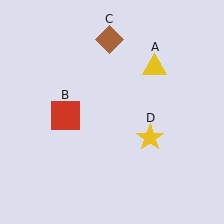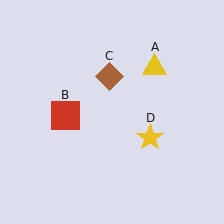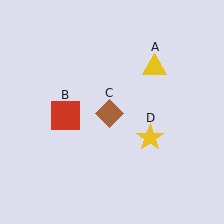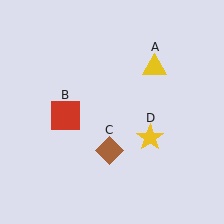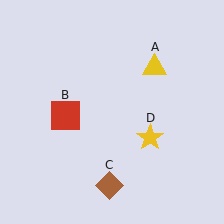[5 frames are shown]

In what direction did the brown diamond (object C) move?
The brown diamond (object C) moved down.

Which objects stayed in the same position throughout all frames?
Yellow triangle (object A) and red square (object B) and yellow star (object D) remained stationary.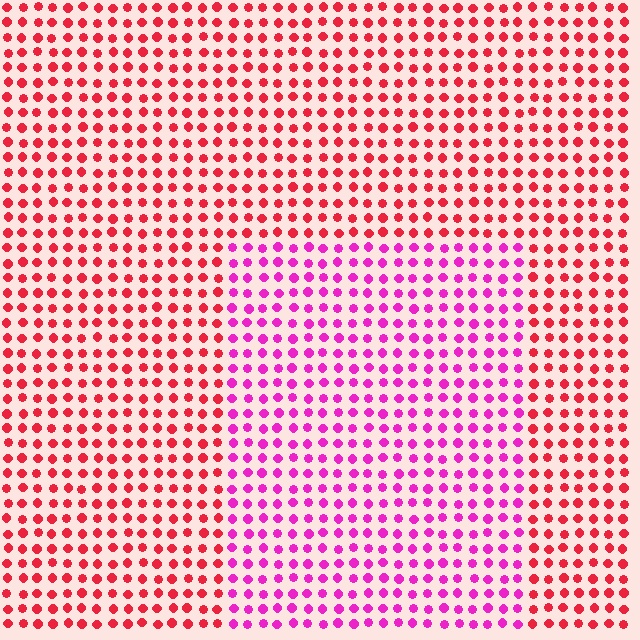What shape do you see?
I see a rectangle.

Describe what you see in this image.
The image is filled with small red elements in a uniform arrangement. A rectangle-shaped region is visible where the elements are tinted to a slightly different hue, forming a subtle color boundary.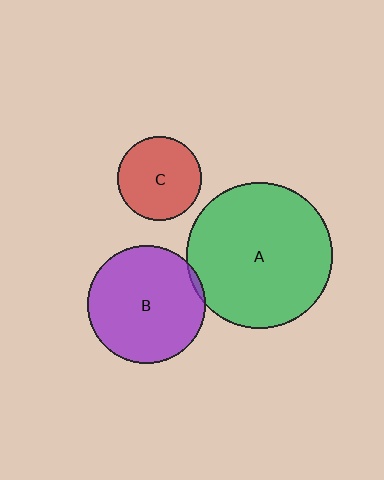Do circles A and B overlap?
Yes.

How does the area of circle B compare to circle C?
Approximately 2.0 times.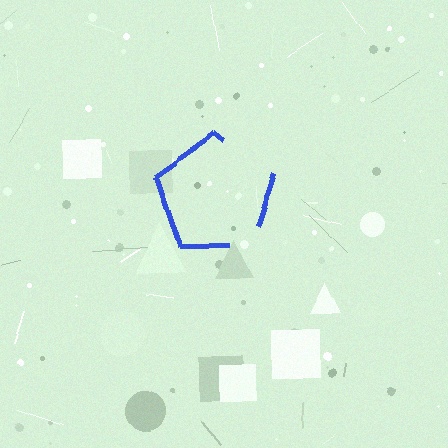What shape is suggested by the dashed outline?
The dashed outline suggests a pentagon.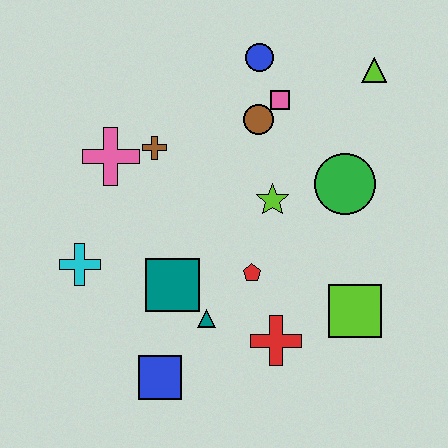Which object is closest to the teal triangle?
The teal square is closest to the teal triangle.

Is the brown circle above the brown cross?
Yes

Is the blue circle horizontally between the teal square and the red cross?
Yes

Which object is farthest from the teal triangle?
The lime triangle is farthest from the teal triangle.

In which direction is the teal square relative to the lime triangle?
The teal square is below the lime triangle.